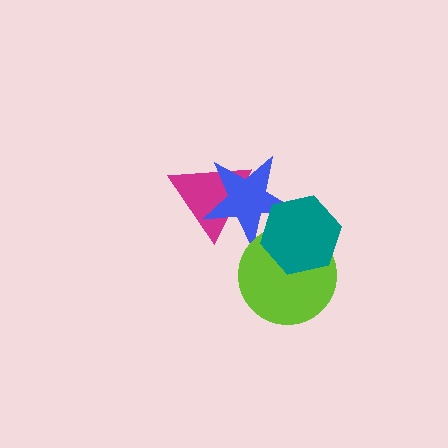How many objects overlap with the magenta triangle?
1 object overlaps with the magenta triangle.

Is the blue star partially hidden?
Yes, it is partially covered by another shape.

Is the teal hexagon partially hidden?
No, no other shape covers it.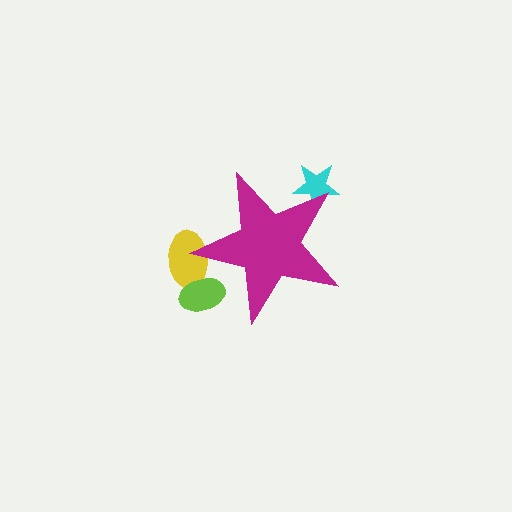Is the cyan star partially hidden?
Yes, the cyan star is partially hidden behind the magenta star.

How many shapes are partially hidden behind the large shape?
3 shapes are partially hidden.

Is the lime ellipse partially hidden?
Yes, the lime ellipse is partially hidden behind the magenta star.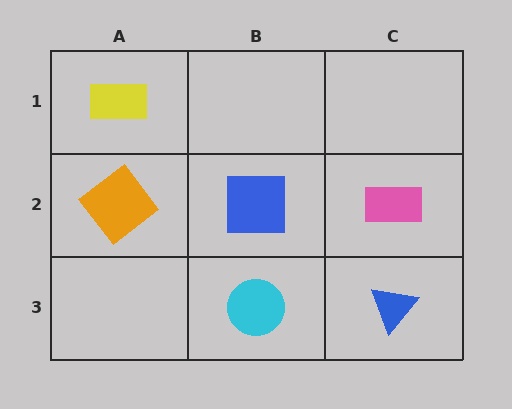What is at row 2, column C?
A pink rectangle.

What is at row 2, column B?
A blue square.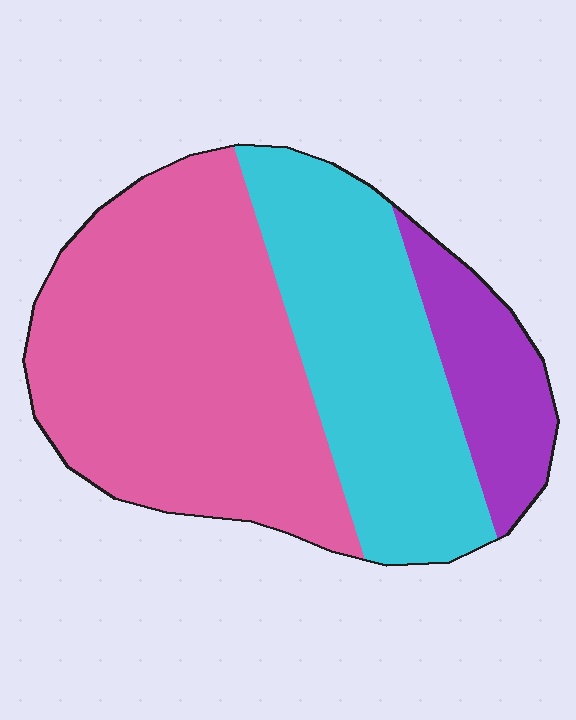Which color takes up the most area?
Pink, at roughly 50%.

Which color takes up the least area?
Purple, at roughly 15%.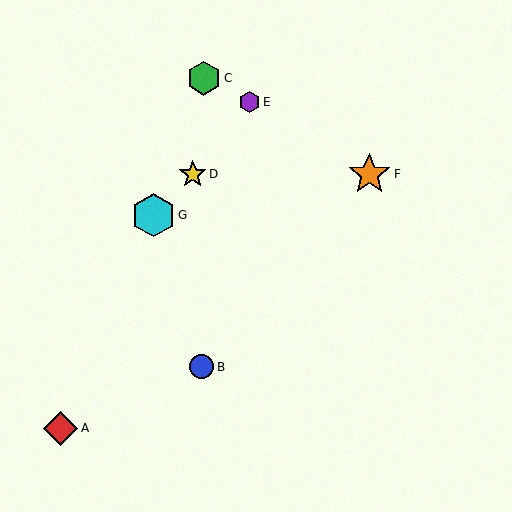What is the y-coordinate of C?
Object C is at y≈78.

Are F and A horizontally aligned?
No, F is at y≈174 and A is at y≈428.